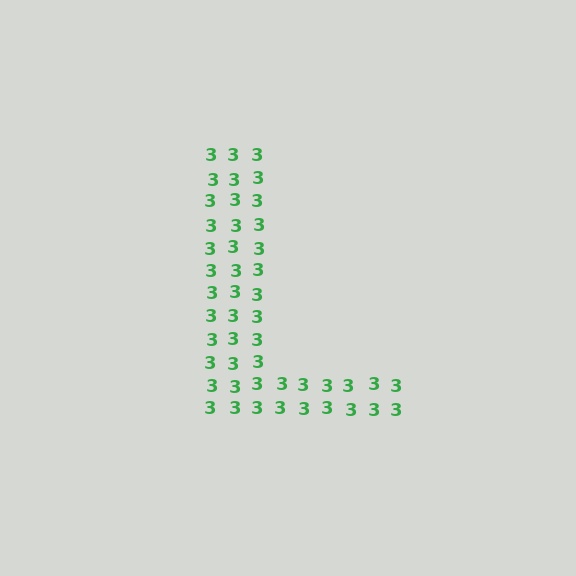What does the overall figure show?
The overall figure shows the letter L.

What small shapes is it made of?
It is made of small digit 3's.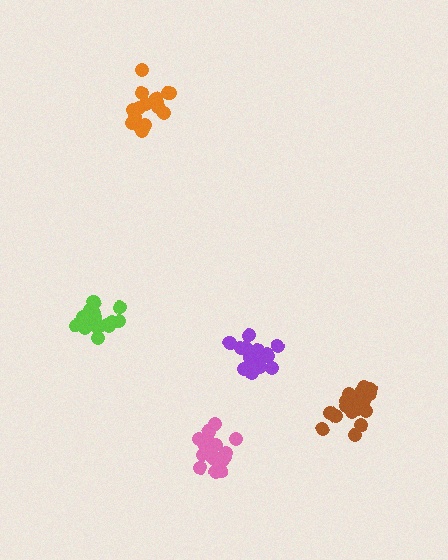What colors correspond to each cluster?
The clusters are colored: orange, brown, lime, purple, pink.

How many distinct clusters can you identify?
There are 5 distinct clusters.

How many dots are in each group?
Group 1: 18 dots, Group 2: 18 dots, Group 3: 17 dots, Group 4: 19 dots, Group 5: 19 dots (91 total).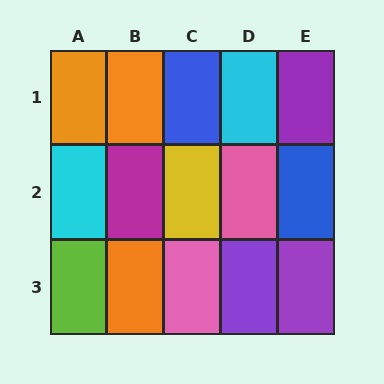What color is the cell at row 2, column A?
Cyan.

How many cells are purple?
3 cells are purple.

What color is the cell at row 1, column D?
Cyan.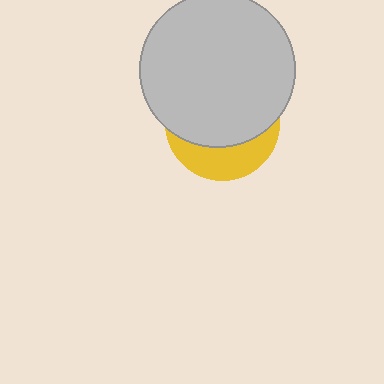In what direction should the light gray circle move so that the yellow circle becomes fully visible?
The light gray circle should move up. That is the shortest direction to clear the overlap and leave the yellow circle fully visible.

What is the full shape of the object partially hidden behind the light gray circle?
The partially hidden object is a yellow circle.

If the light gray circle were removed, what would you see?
You would see the complete yellow circle.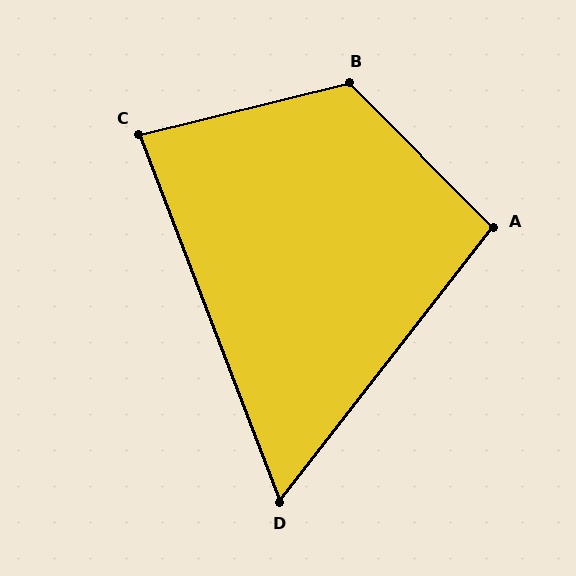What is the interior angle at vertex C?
Approximately 83 degrees (acute).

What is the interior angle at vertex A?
Approximately 97 degrees (obtuse).